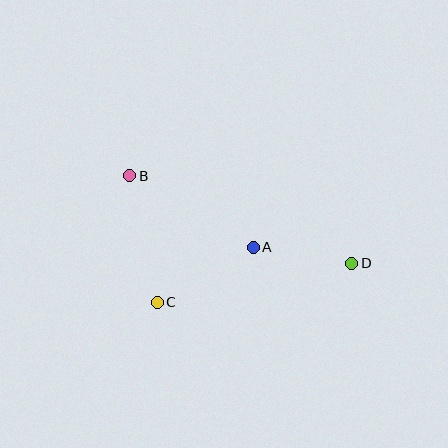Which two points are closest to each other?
Points A and D are closest to each other.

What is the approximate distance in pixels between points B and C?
The distance between B and C is approximately 130 pixels.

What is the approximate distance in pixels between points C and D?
The distance between C and D is approximately 198 pixels.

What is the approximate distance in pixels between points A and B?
The distance between A and B is approximately 143 pixels.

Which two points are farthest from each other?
Points B and D are farthest from each other.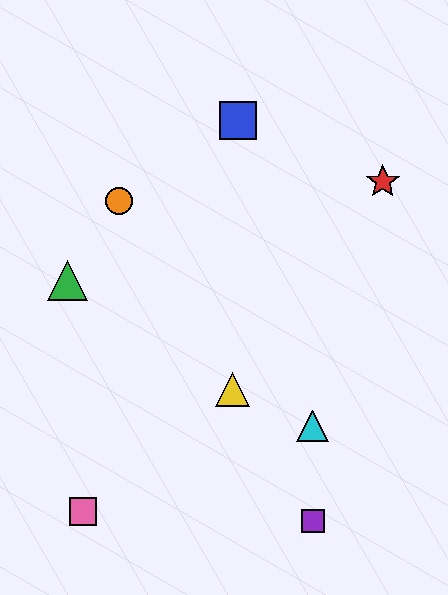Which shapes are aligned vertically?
The purple square, the cyan triangle are aligned vertically.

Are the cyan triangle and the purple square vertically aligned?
Yes, both are at x≈313.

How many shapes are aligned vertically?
2 shapes (the purple square, the cyan triangle) are aligned vertically.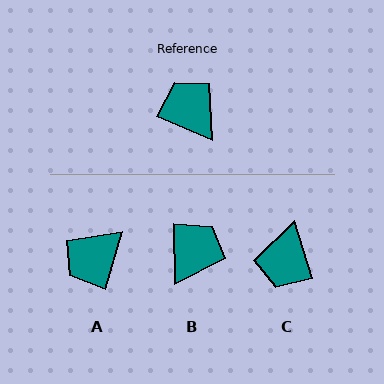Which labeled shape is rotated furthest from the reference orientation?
C, about 131 degrees away.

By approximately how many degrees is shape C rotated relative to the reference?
Approximately 131 degrees counter-clockwise.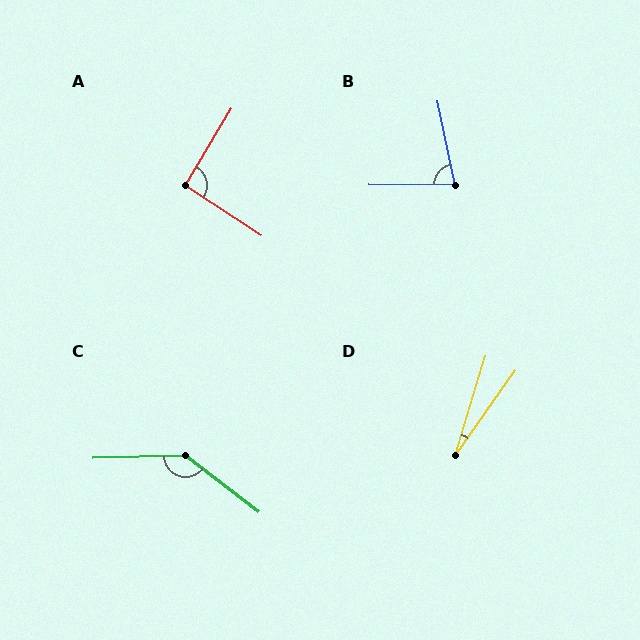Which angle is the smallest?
D, at approximately 18 degrees.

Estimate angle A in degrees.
Approximately 92 degrees.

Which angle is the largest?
C, at approximately 141 degrees.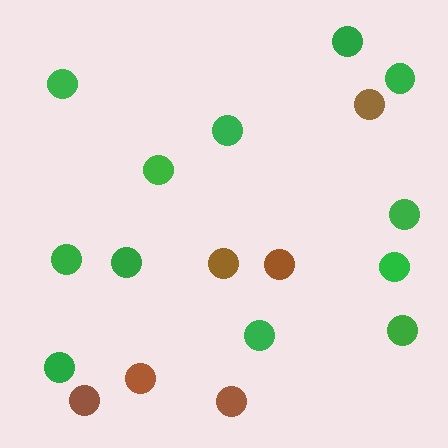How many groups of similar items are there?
There are 2 groups: one group of brown circles (6) and one group of green circles (12).